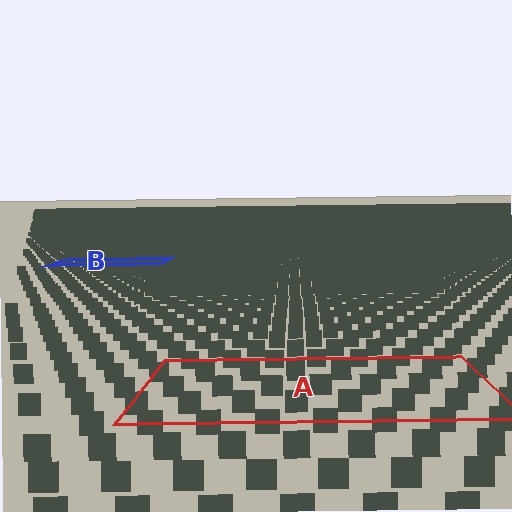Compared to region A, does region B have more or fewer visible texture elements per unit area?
Region B has more texture elements per unit area — they are packed more densely because it is farther away.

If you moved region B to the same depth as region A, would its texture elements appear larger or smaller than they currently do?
They would appear larger. At a closer depth, the same texture elements are projected at a bigger on-screen size.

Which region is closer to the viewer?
Region A is closer. The texture elements there are larger and more spread out.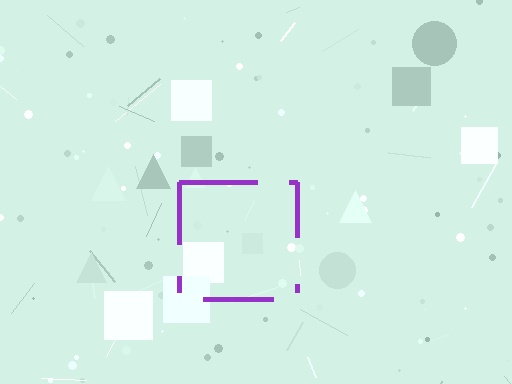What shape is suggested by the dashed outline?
The dashed outline suggests a square.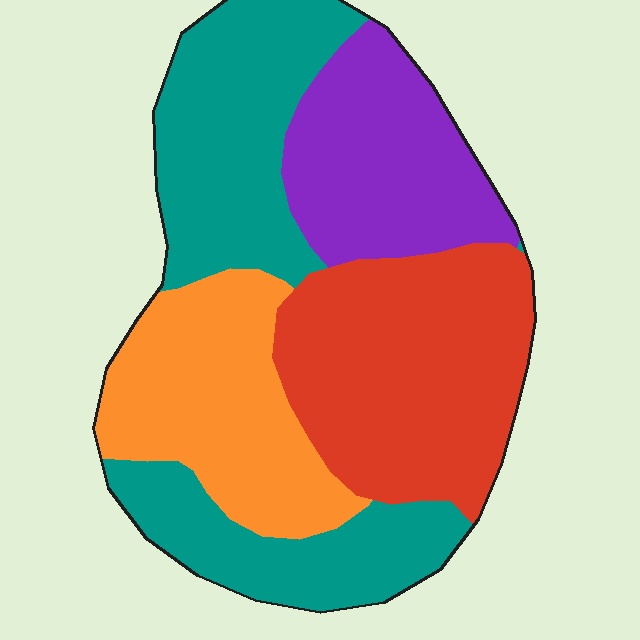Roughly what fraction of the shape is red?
Red takes up about one quarter (1/4) of the shape.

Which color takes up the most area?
Teal, at roughly 35%.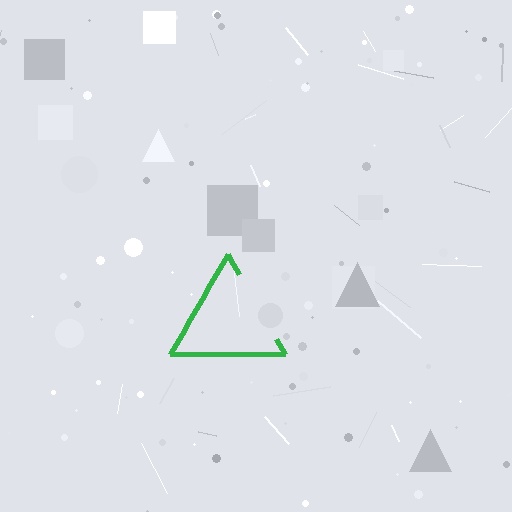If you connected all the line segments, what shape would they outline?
They would outline a triangle.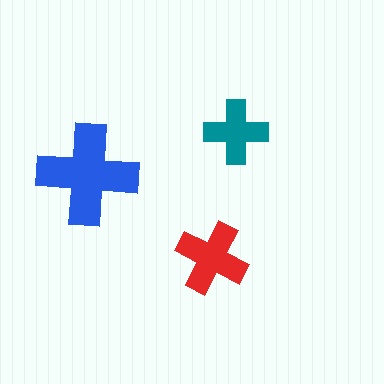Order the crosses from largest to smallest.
the blue one, the red one, the teal one.